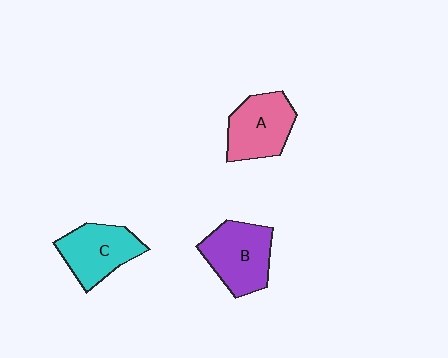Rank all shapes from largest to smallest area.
From largest to smallest: B (purple), A (pink), C (cyan).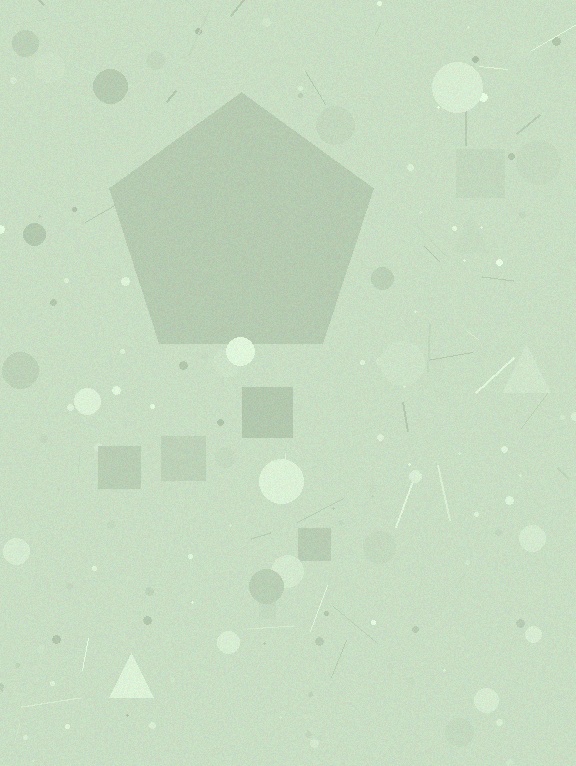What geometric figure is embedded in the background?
A pentagon is embedded in the background.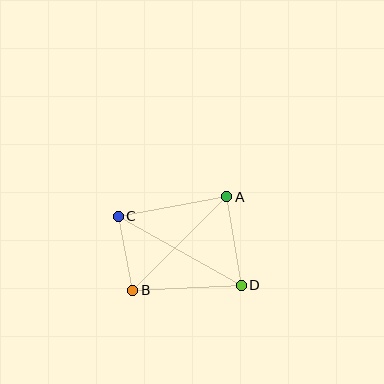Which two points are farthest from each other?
Points C and D are farthest from each other.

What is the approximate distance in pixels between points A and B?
The distance between A and B is approximately 132 pixels.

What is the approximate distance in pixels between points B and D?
The distance between B and D is approximately 109 pixels.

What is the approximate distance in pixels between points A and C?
The distance between A and C is approximately 110 pixels.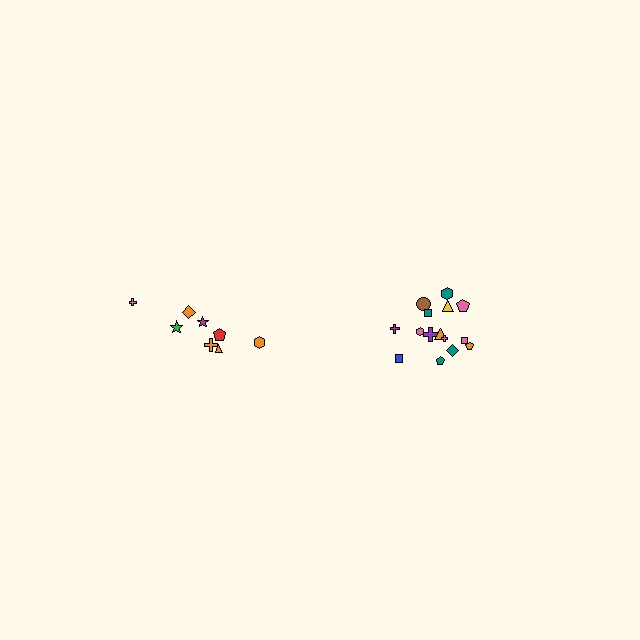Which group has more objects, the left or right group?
The right group.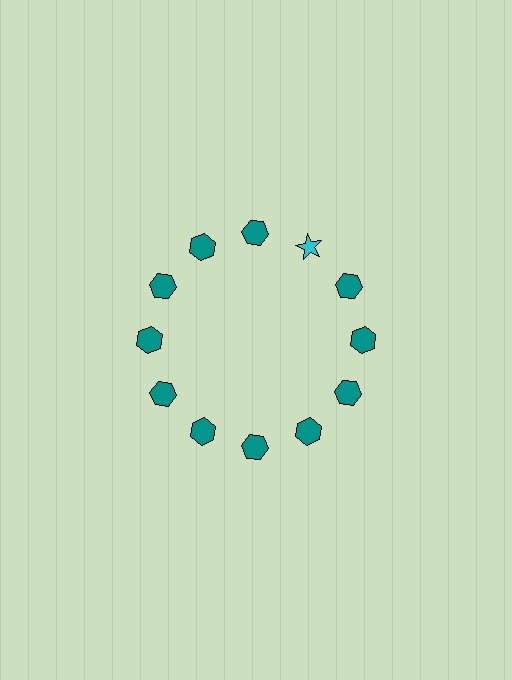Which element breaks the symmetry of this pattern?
The cyan star at roughly the 1 o'clock position breaks the symmetry. All other shapes are teal hexagons.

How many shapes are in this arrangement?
There are 12 shapes arranged in a ring pattern.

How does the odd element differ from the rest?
It differs in both color (cyan instead of teal) and shape (star instead of hexagon).